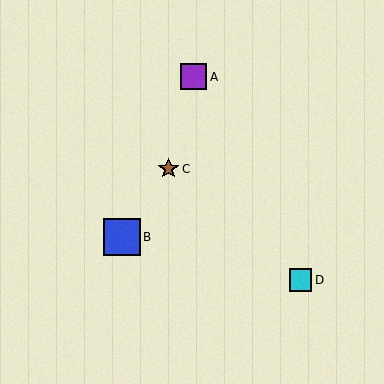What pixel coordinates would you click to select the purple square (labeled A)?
Click at (193, 77) to select the purple square A.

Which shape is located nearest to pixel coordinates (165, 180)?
The brown star (labeled C) at (169, 169) is nearest to that location.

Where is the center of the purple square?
The center of the purple square is at (193, 77).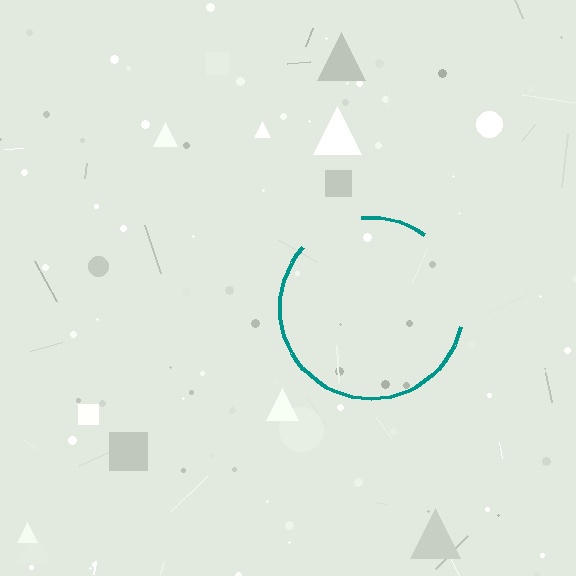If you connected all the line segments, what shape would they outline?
They would outline a circle.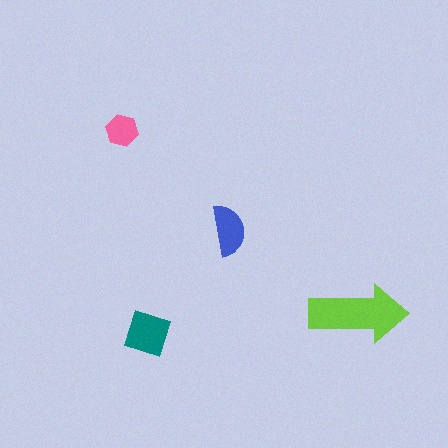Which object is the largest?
The lime arrow.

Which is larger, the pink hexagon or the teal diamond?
The teal diamond.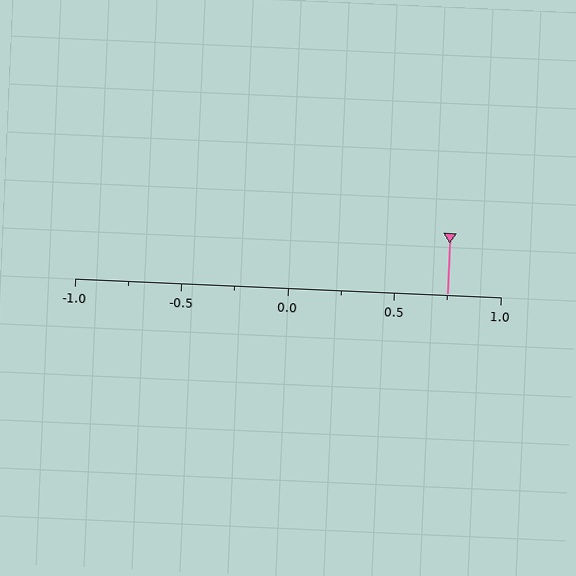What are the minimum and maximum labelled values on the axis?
The axis runs from -1.0 to 1.0.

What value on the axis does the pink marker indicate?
The marker indicates approximately 0.75.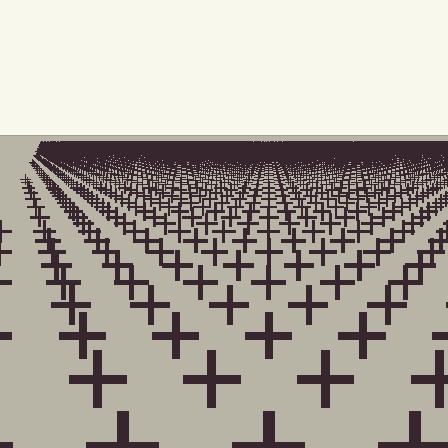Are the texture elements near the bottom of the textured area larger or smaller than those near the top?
Larger. Near the bottom, elements are closer to the viewer and appear at a bigger on-screen size.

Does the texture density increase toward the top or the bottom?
Density increases toward the top.